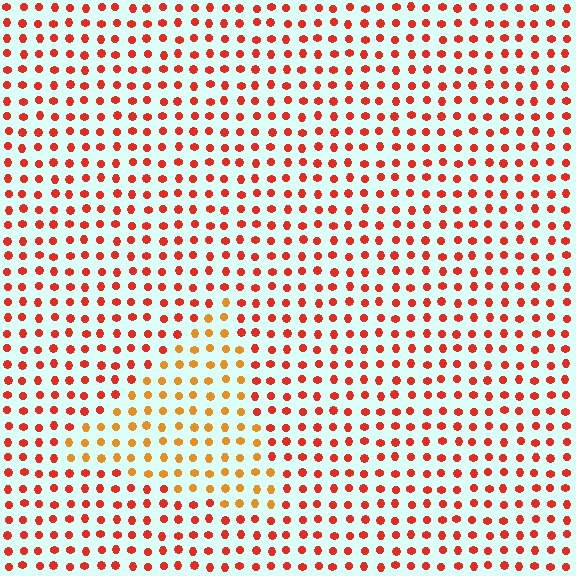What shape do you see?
I see a triangle.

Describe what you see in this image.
The image is filled with small red elements in a uniform arrangement. A triangle-shaped region is visible where the elements are tinted to a slightly different hue, forming a subtle color boundary.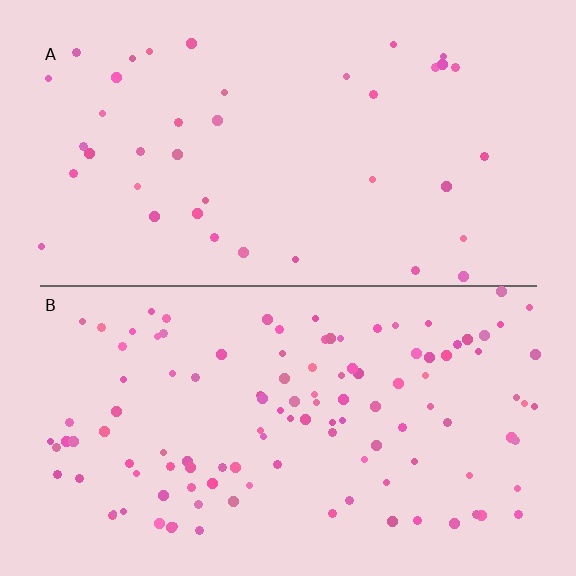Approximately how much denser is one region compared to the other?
Approximately 2.9× — region B over region A.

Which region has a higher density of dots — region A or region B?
B (the bottom).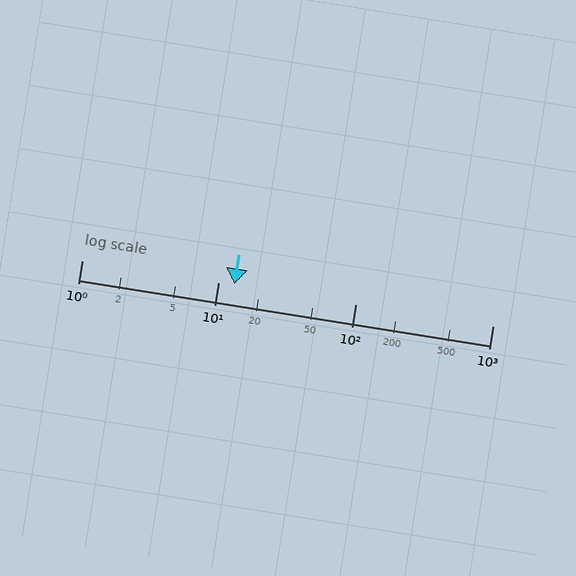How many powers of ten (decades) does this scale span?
The scale spans 3 decades, from 1 to 1000.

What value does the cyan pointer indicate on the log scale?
The pointer indicates approximately 13.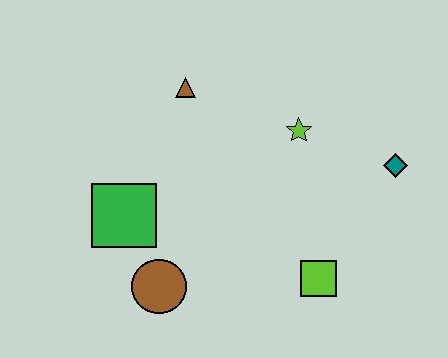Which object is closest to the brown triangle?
The lime star is closest to the brown triangle.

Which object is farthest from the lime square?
The brown triangle is farthest from the lime square.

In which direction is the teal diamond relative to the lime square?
The teal diamond is above the lime square.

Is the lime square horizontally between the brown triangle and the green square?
No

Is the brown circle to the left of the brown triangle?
Yes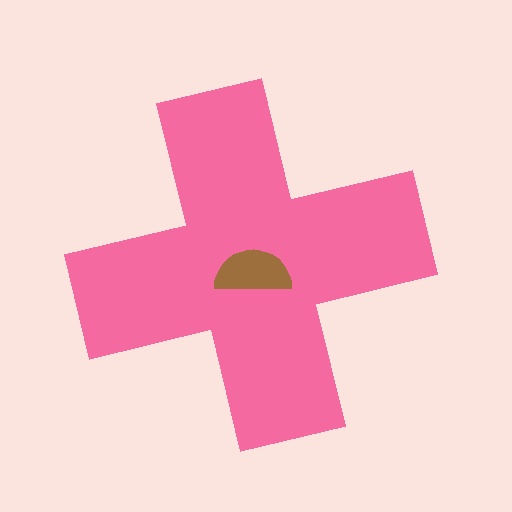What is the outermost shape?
The pink cross.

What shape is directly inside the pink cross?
The brown semicircle.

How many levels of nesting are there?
2.